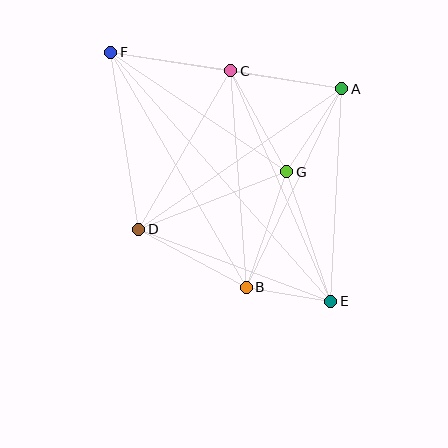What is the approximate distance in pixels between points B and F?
The distance between B and F is approximately 271 pixels.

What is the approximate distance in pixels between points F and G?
The distance between F and G is approximately 213 pixels.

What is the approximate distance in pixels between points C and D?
The distance between C and D is approximately 183 pixels.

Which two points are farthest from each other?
Points E and F are farthest from each other.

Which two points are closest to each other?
Points B and E are closest to each other.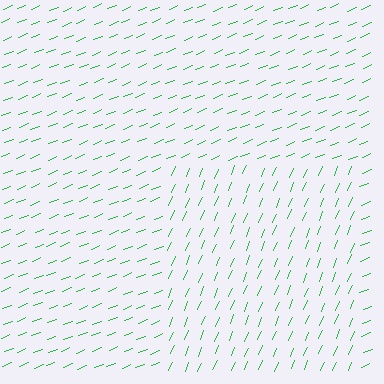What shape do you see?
I see a rectangle.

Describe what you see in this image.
The image is filled with small green line segments. A rectangle region in the image has lines oriented differently from the surrounding lines, creating a visible texture boundary.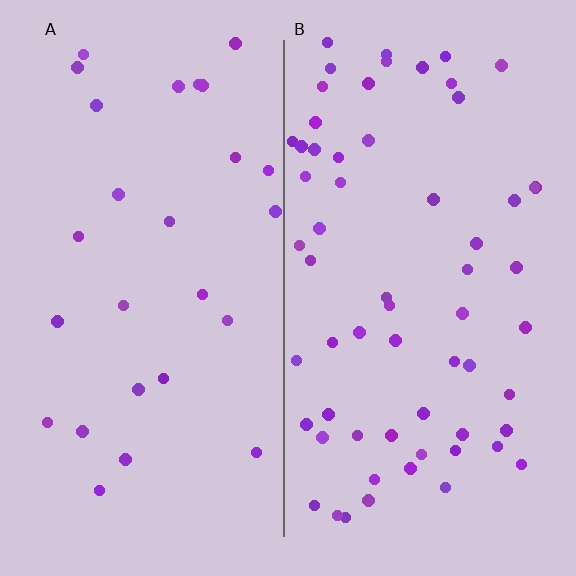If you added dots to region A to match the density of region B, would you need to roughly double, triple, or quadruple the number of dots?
Approximately double.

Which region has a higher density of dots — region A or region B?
B (the right).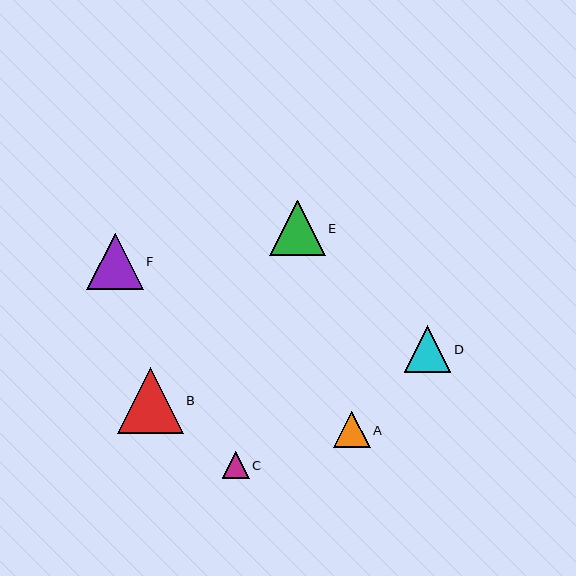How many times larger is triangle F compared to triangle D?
Triangle F is approximately 1.2 times the size of triangle D.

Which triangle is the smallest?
Triangle C is the smallest with a size of approximately 27 pixels.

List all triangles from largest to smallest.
From largest to smallest: B, F, E, D, A, C.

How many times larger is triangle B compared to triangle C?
Triangle B is approximately 2.4 times the size of triangle C.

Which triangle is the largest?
Triangle B is the largest with a size of approximately 66 pixels.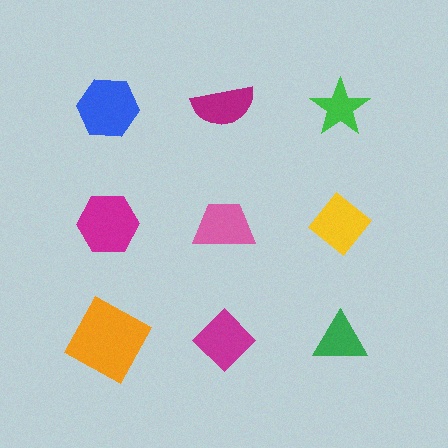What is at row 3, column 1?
An orange square.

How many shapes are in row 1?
3 shapes.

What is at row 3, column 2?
A magenta diamond.